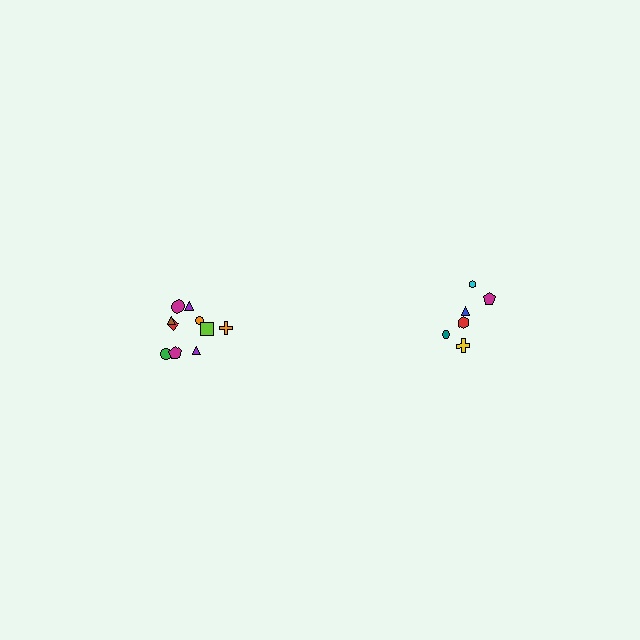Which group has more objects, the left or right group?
The left group.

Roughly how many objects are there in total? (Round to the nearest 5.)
Roughly 15 objects in total.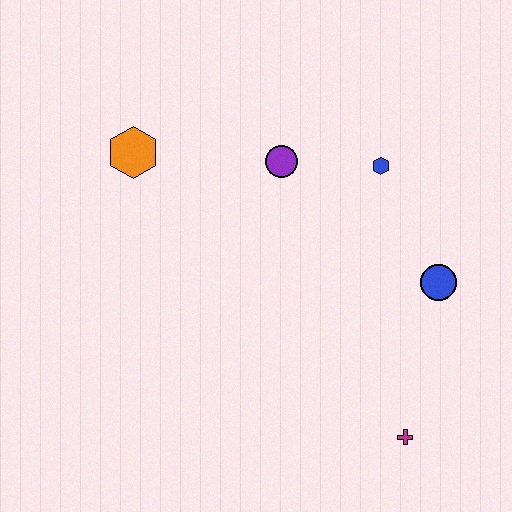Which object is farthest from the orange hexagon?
The magenta cross is farthest from the orange hexagon.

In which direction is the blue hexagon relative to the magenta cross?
The blue hexagon is above the magenta cross.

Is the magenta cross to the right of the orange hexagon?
Yes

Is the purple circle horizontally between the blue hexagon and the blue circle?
No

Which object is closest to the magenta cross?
The blue circle is closest to the magenta cross.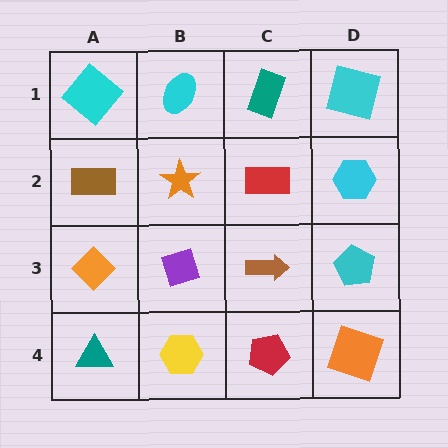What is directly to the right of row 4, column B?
A red pentagon.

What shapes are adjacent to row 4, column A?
An orange diamond (row 3, column A), a yellow hexagon (row 4, column B).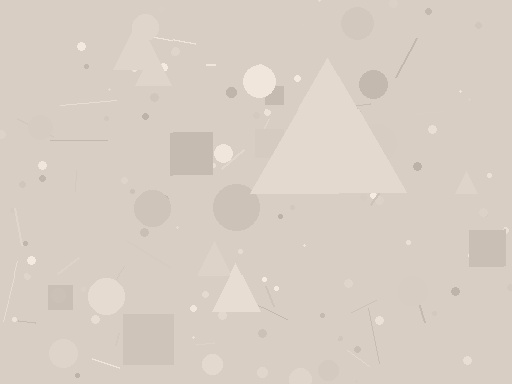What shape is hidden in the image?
A triangle is hidden in the image.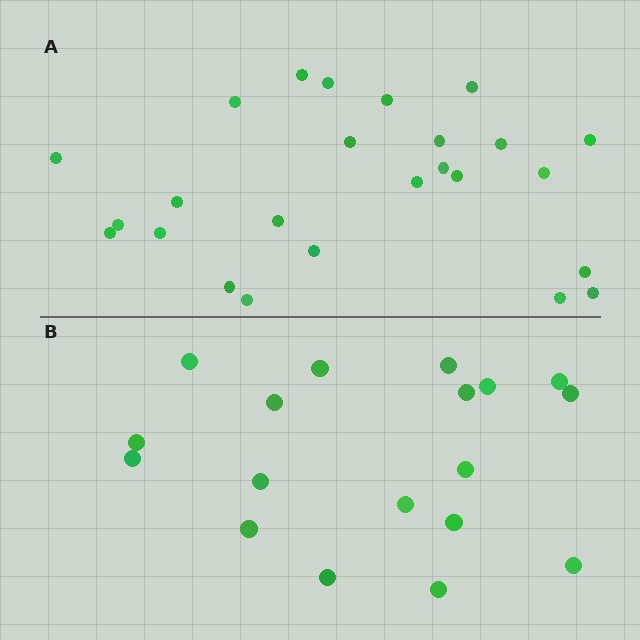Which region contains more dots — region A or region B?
Region A (the top region) has more dots.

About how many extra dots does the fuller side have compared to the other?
Region A has roughly 8 or so more dots than region B.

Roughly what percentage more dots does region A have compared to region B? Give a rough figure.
About 40% more.